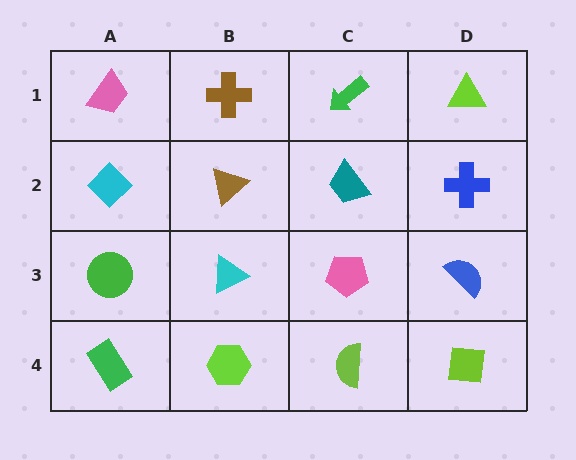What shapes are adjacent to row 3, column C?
A teal trapezoid (row 2, column C), a lime semicircle (row 4, column C), a cyan triangle (row 3, column B), a blue semicircle (row 3, column D).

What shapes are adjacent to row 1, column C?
A teal trapezoid (row 2, column C), a brown cross (row 1, column B), a lime triangle (row 1, column D).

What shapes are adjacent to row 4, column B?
A cyan triangle (row 3, column B), a green rectangle (row 4, column A), a lime semicircle (row 4, column C).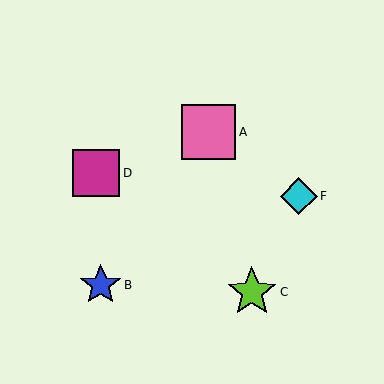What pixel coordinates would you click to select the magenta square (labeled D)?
Click at (96, 173) to select the magenta square D.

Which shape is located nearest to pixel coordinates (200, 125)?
The pink square (labeled A) at (208, 132) is nearest to that location.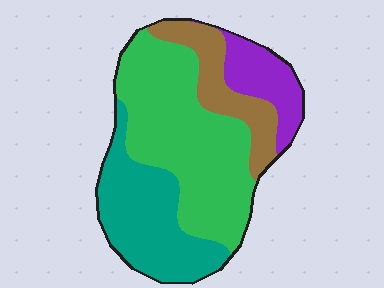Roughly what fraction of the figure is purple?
Purple takes up about one eighth (1/8) of the figure.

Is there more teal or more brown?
Teal.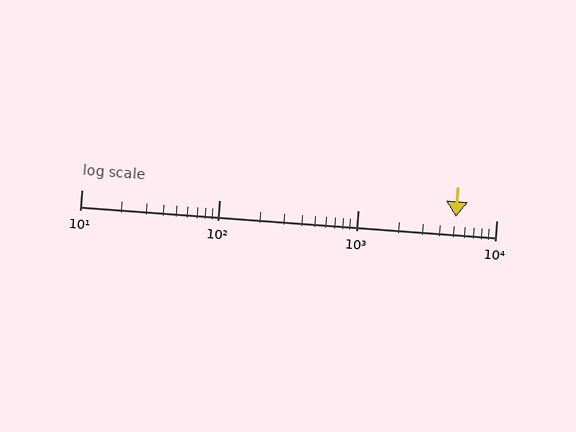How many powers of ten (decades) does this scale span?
The scale spans 3 decades, from 10 to 10000.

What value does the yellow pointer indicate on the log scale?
The pointer indicates approximately 5100.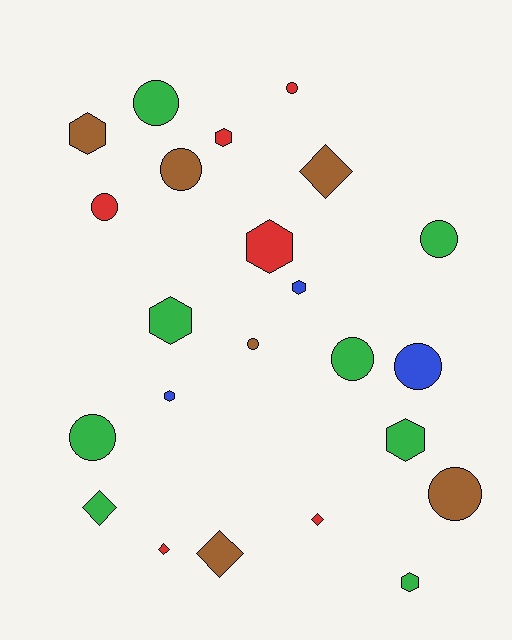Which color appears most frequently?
Green, with 8 objects.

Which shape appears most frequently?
Circle, with 10 objects.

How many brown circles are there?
There are 3 brown circles.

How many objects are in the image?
There are 23 objects.